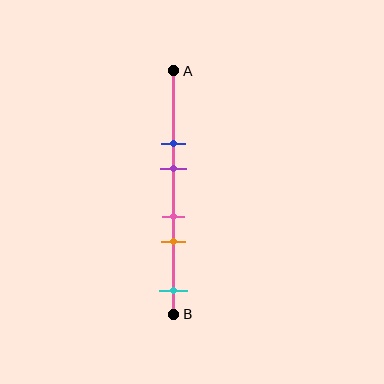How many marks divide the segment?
There are 5 marks dividing the segment.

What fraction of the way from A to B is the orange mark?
The orange mark is approximately 70% (0.7) of the way from A to B.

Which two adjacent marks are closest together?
The pink and orange marks are the closest adjacent pair.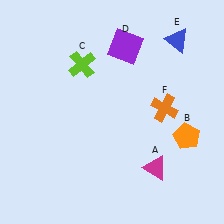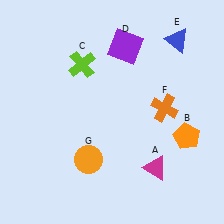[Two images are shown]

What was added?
An orange circle (G) was added in Image 2.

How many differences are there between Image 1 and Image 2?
There is 1 difference between the two images.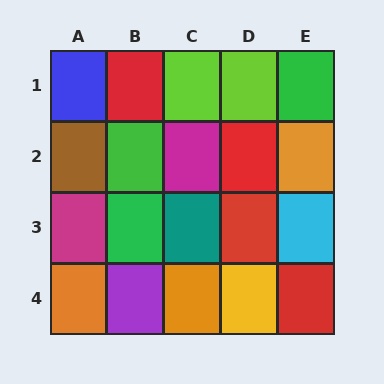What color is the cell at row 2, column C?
Magenta.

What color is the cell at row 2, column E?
Orange.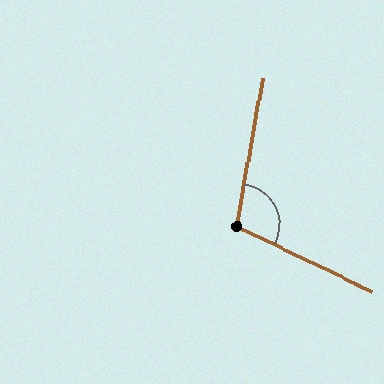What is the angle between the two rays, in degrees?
Approximately 106 degrees.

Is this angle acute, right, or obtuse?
It is obtuse.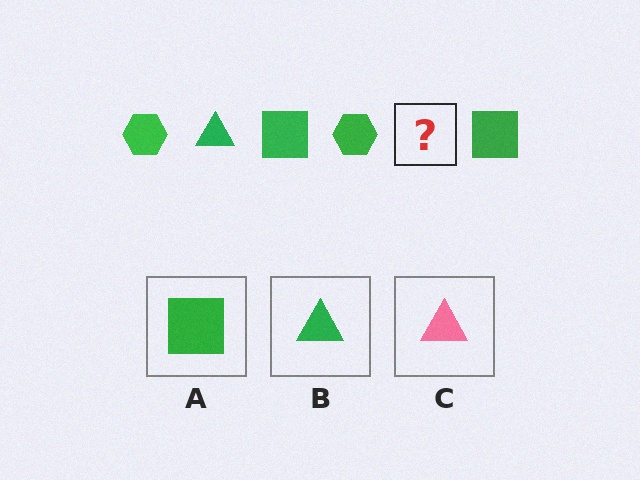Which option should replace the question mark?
Option B.